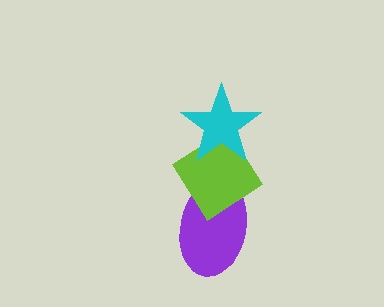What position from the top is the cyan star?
The cyan star is 1st from the top.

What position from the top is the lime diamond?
The lime diamond is 2nd from the top.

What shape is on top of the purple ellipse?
The lime diamond is on top of the purple ellipse.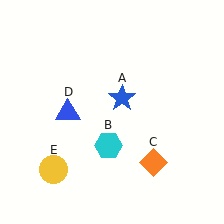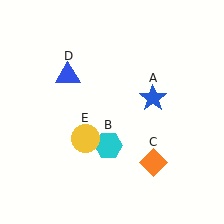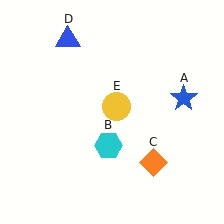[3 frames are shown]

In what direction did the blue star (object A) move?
The blue star (object A) moved right.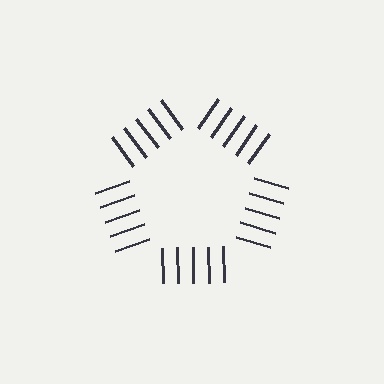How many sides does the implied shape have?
5 sides — the line-ends trace a pentagon.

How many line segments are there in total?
25 — 5 along each of the 5 edges.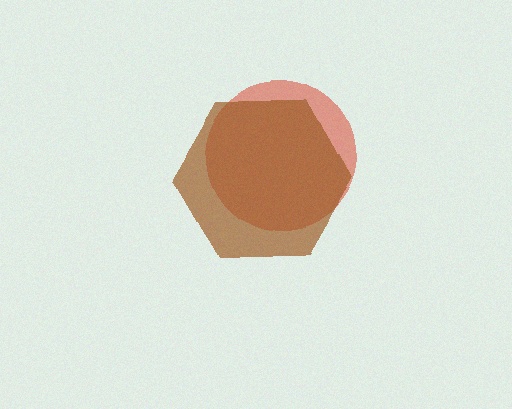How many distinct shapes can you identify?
There are 2 distinct shapes: a red circle, a brown hexagon.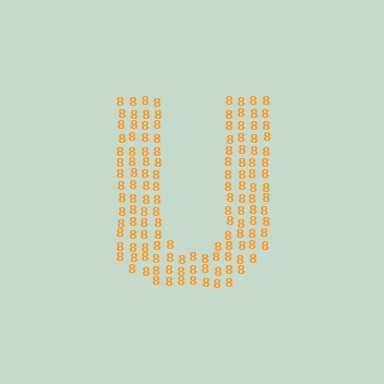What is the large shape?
The large shape is the letter U.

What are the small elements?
The small elements are digit 8's.